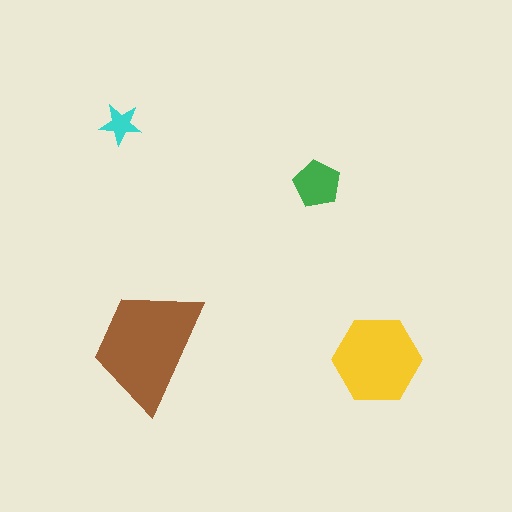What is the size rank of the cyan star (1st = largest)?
4th.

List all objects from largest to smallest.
The brown trapezoid, the yellow hexagon, the green pentagon, the cyan star.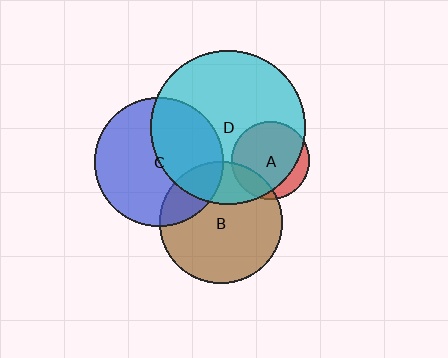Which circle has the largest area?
Circle D (cyan).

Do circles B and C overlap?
Yes.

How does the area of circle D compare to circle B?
Approximately 1.6 times.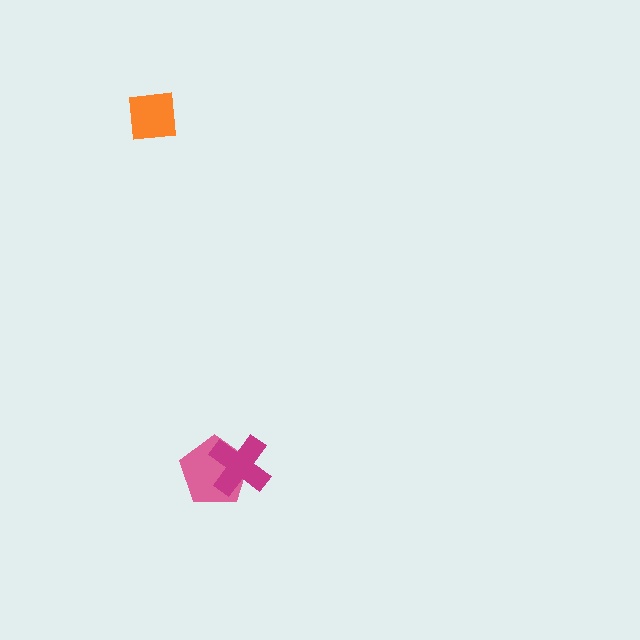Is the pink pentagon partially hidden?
Yes, it is partially covered by another shape.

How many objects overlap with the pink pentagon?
1 object overlaps with the pink pentagon.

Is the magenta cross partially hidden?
No, no other shape covers it.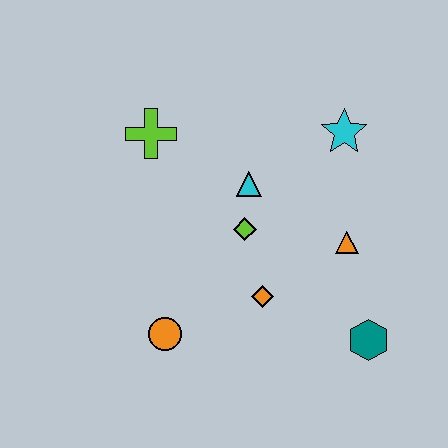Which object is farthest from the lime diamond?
The teal hexagon is farthest from the lime diamond.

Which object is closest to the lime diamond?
The cyan triangle is closest to the lime diamond.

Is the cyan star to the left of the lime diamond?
No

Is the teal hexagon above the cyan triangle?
No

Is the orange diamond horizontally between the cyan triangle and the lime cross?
No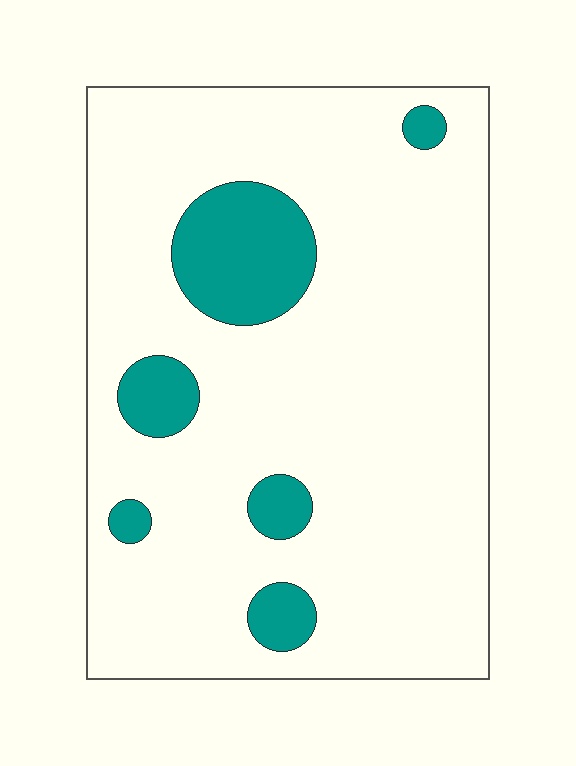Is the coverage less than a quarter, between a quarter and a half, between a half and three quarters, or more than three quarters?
Less than a quarter.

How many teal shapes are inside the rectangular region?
6.